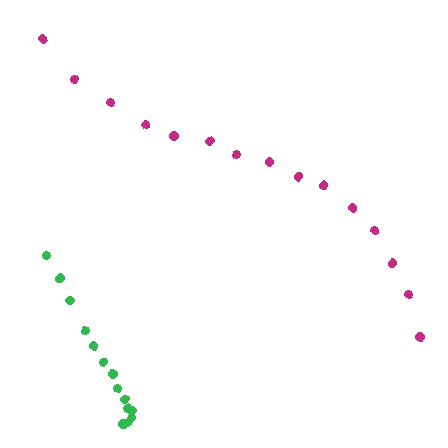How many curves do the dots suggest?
There are 2 distinct paths.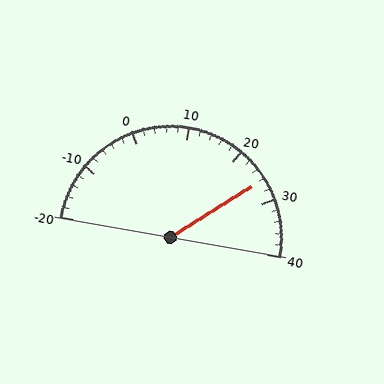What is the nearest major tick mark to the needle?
The nearest major tick mark is 30.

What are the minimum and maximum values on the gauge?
The gauge ranges from -20 to 40.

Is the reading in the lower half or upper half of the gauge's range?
The reading is in the upper half of the range (-20 to 40).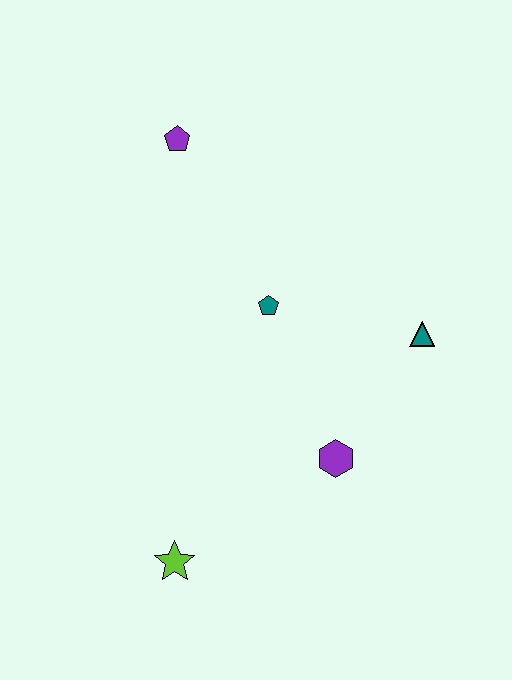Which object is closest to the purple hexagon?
The teal triangle is closest to the purple hexagon.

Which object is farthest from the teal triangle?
The lime star is farthest from the teal triangle.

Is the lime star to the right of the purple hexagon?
No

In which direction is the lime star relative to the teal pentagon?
The lime star is below the teal pentagon.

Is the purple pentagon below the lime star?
No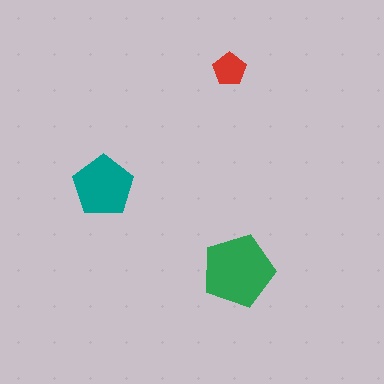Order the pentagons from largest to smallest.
the green one, the teal one, the red one.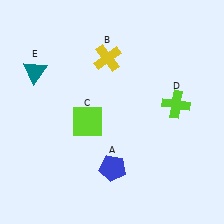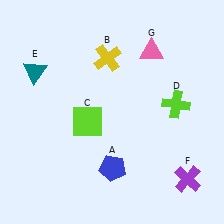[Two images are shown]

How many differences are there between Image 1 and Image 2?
There are 2 differences between the two images.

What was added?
A purple cross (F), a pink triangle (G) were added in Image 2.